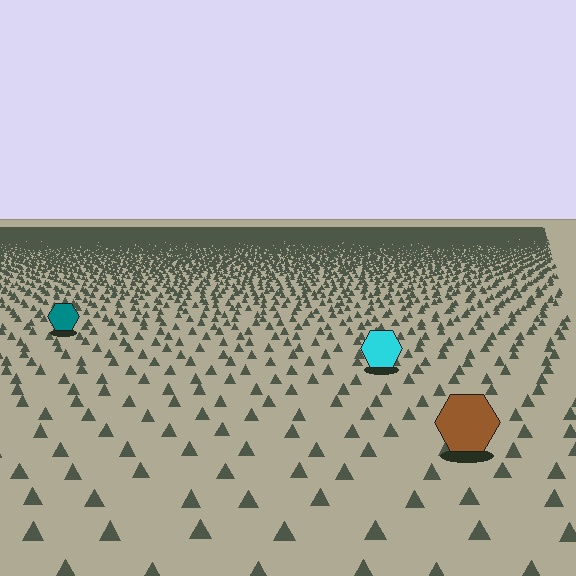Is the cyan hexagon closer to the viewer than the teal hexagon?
Yes. The cyan hexagon is closer — you can tell from the texture gradient: the ground texture is coarser near it.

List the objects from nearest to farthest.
From nearest to farthest: the brown hexagon, the cyan hexagon, the teal hexagon.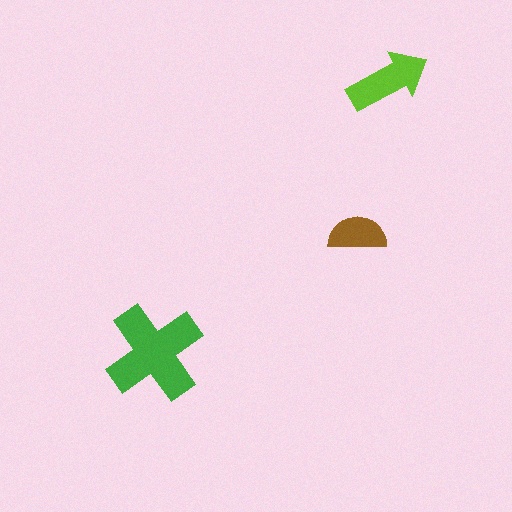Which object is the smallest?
The brown semicircle.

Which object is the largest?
The green cross.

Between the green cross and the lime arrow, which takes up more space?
The green cross.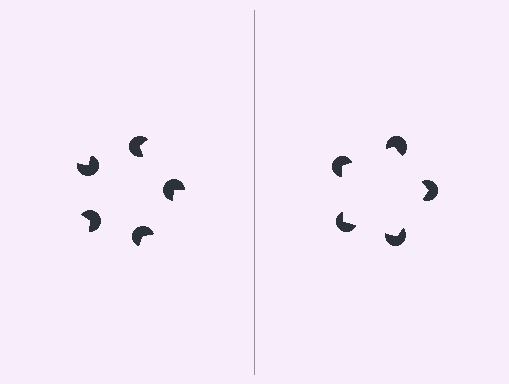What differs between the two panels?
The pac-man discs are positioned identically on both sides; only the wedge orientations differ. On the right they align to a pentagon; on the left they are misaligned.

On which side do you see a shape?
An illusory pentagon appears on the right side. On the left side the wedge cuts are rotated, so no coherent shape forms.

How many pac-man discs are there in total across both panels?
10 — 5 on each side.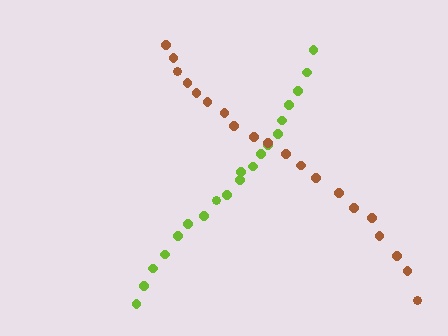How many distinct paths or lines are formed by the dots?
There are 2 distinct paths.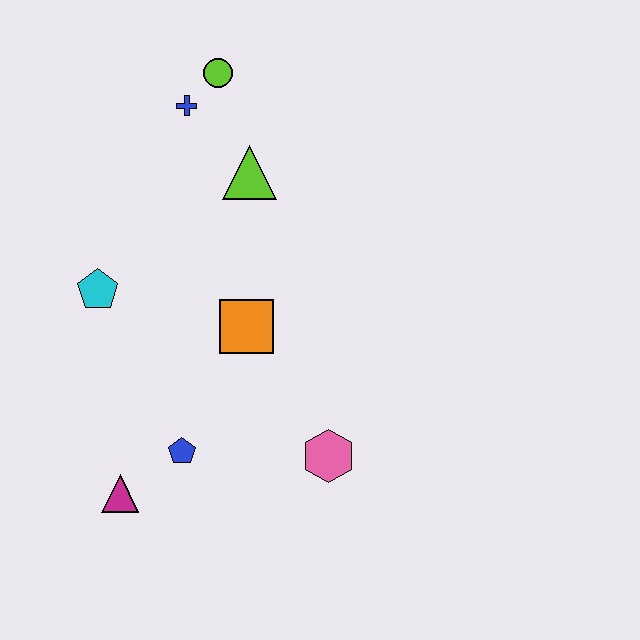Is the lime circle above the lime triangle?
Yes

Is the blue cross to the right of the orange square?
No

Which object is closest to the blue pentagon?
The magenta triangle is closest to the blue pentagon.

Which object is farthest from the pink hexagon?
The lime circle is farthest from the pink hexagon.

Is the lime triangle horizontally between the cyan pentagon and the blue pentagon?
No